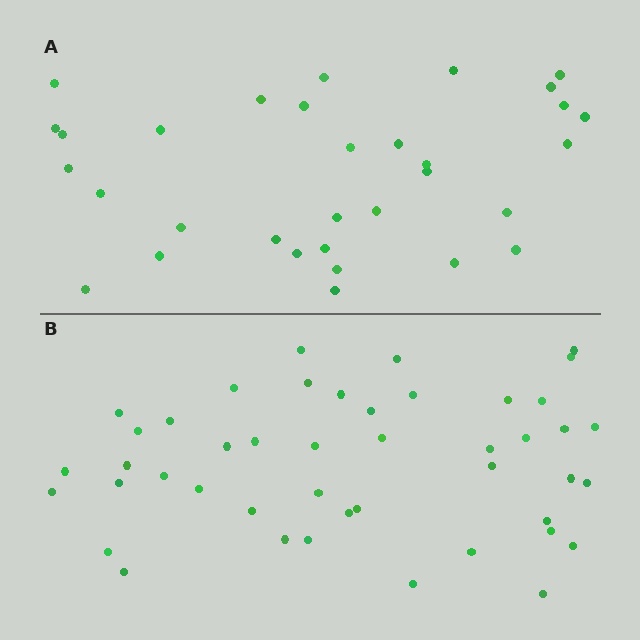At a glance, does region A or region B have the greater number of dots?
Region B (the bottom region) has more dots.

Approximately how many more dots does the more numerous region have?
Region B has approximately 15 more dots than region A.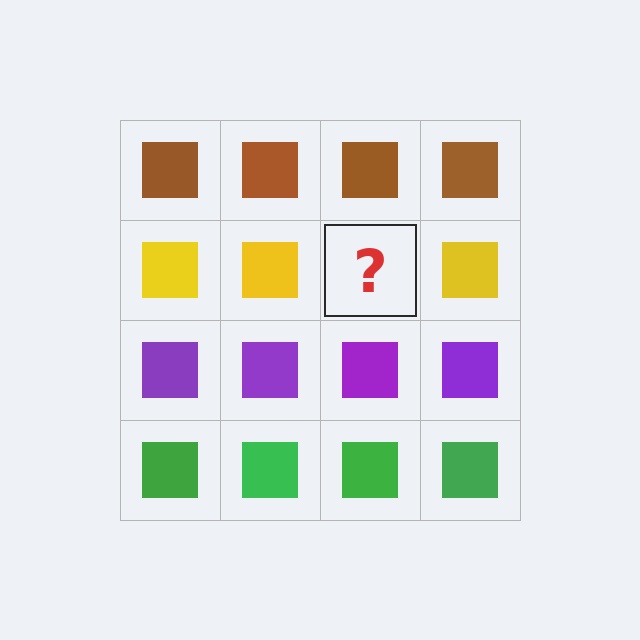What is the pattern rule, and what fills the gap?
The rule is that each row has a consistent color. The gap should be filled with a yellow square.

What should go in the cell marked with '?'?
The missing cell should contain a yellow square.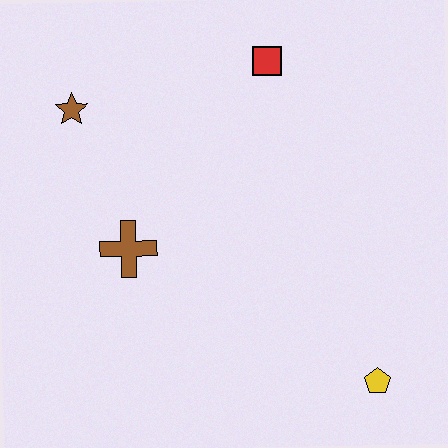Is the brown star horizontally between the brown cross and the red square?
No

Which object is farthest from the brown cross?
The yellow pentagon is farthest from the brown cross.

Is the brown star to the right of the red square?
No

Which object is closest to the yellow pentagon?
The brown cross is closest to the yellow pentagon.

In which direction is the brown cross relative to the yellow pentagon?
The brown cross is to the left of the yellow pentagon.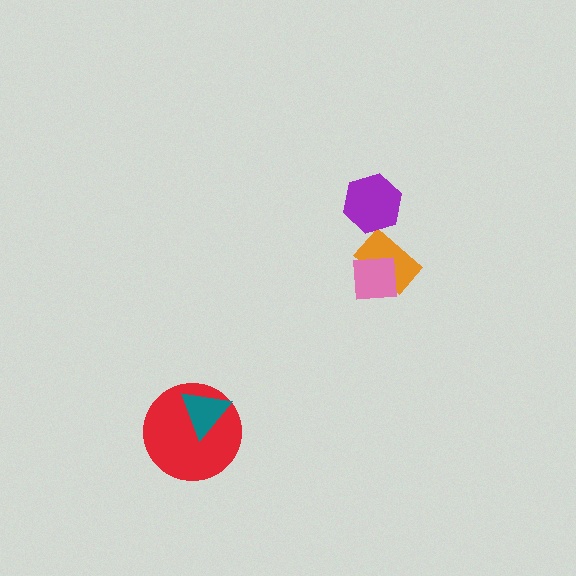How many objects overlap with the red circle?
1 object overlaps with the red circle.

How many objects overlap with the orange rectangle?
1 object overlaps with the orange rectangle.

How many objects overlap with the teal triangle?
1 object overlaps with the teal triangle.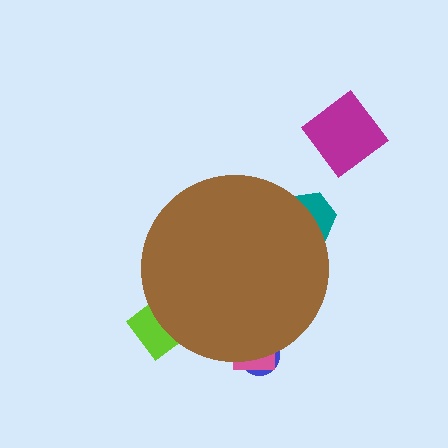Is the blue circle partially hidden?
Yes, the blue circle is partially hidden behind the brown circle.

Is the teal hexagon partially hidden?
Yes, the teal hexagon is partially hidden behind the brown circle.